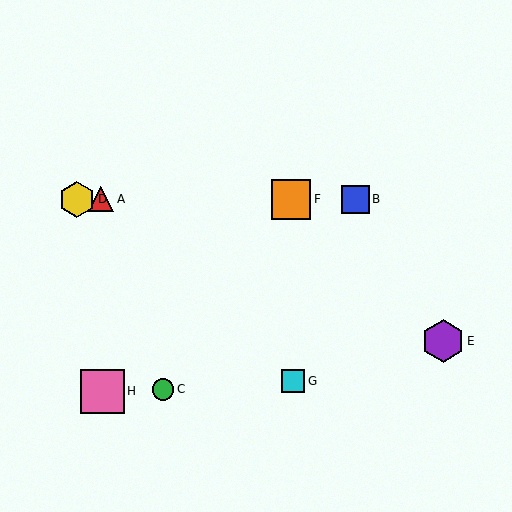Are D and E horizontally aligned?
No, D is at y≈199 and E is at y≈341.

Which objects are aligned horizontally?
Objects A, B, D, F are aligned horizontally.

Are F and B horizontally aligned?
Yes, both are at y≈199.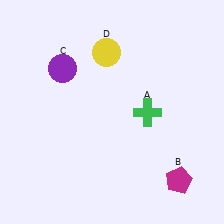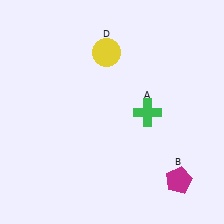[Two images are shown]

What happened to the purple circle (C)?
The purple circle (C) was removed in Image 2. It was in the top-left area of Image 1.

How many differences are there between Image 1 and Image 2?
There is 1 difference between the two images.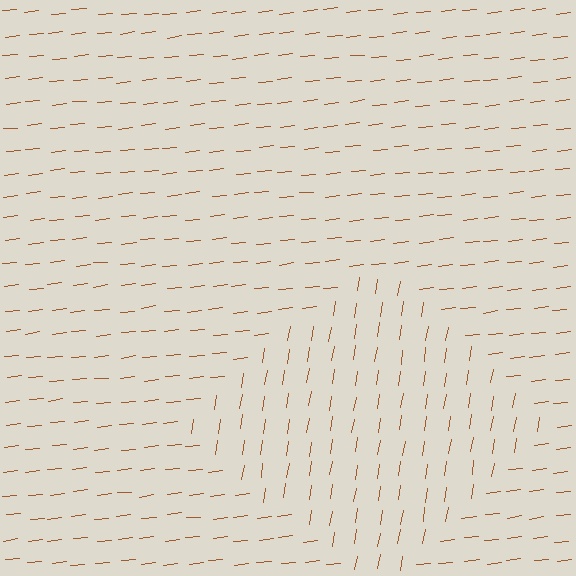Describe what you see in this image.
The image is filled with small brown line segments. A diamond region in the image has lines oriented differently from the surrounding lines, creating a visible texture boundary.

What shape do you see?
I see a diamond.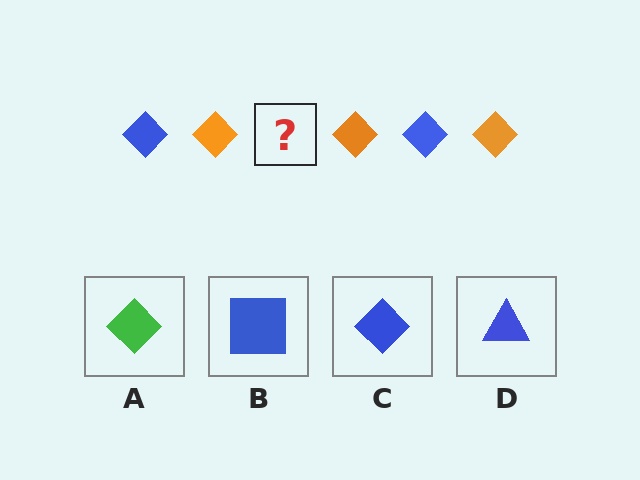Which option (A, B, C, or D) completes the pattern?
C.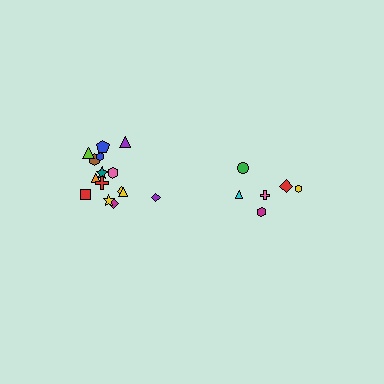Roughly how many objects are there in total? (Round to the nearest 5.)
Roughly 20 objects in total.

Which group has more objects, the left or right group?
The left group.